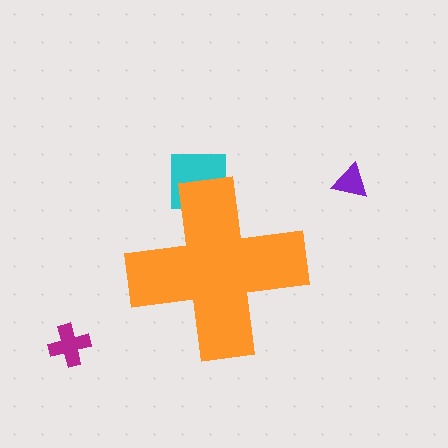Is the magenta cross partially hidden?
No, the magenta cross is fully visible.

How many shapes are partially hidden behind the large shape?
1 shape is partially hidden.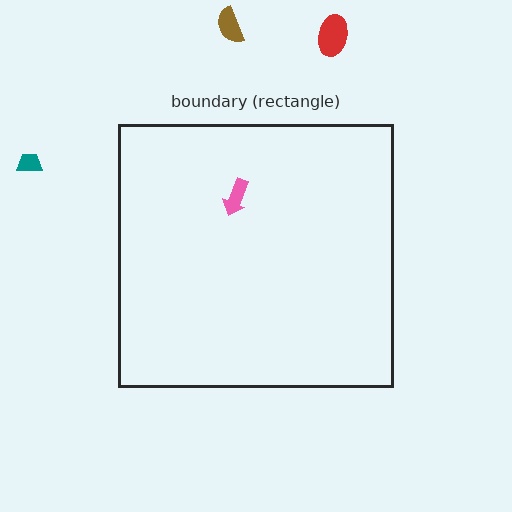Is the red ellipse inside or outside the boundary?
Outside.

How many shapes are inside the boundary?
1 inside, 3 outside.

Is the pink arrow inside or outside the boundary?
Inside.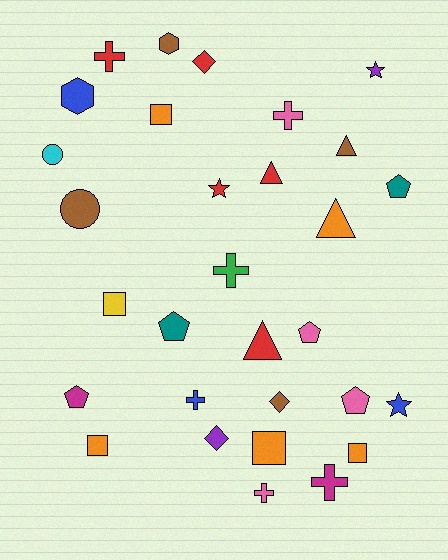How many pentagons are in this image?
There are 5 pentagons.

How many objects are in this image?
There are 30 objects.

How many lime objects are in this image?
There are no lime objects.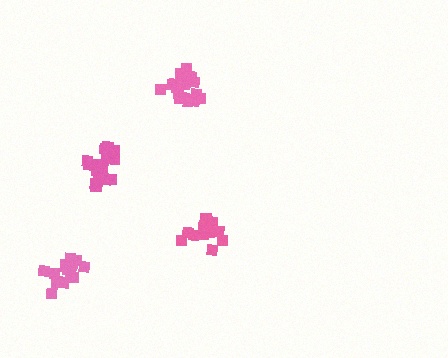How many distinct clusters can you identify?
There are 4 distinct clusters.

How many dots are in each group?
Group 1: 16 dots, Group 2: 15 dots, Group 3: 20 dots, Group 4: 21 dots (72 total).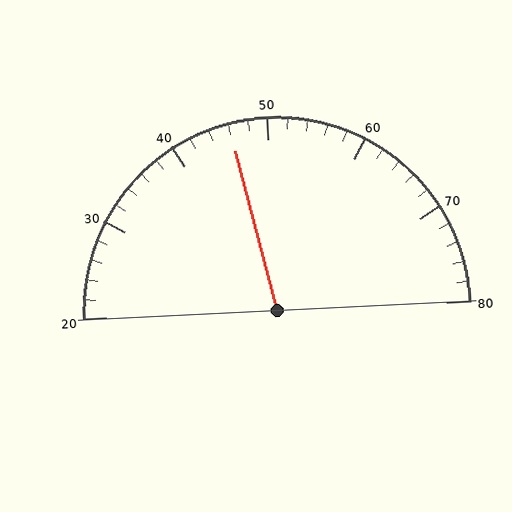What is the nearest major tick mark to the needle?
The nearest major tick mark is 50.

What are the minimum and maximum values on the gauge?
The gauge ranges from 20 to 80.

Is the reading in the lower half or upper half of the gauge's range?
The reading is in the lower half of the range (20 to 80).